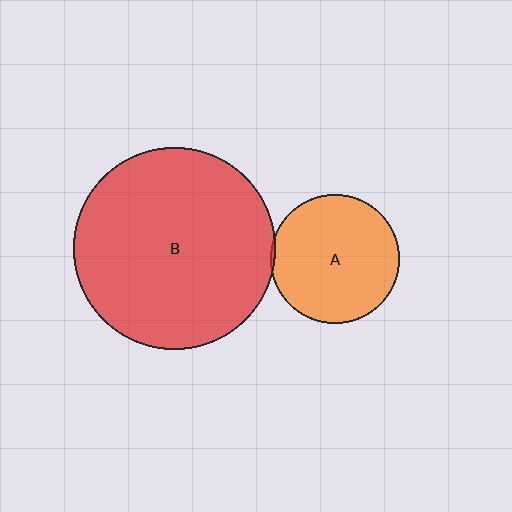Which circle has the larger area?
Circle B (red).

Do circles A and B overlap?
Yes.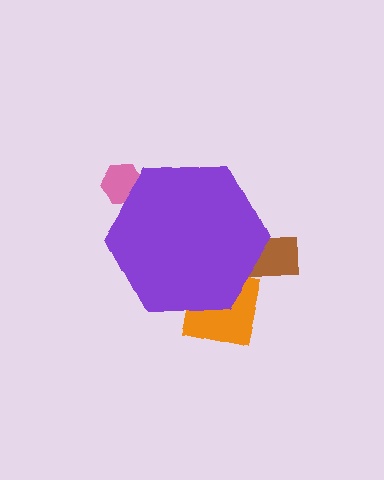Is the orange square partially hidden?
Yes, the orange square is partially hidden behind the purple hexagon.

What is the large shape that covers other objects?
A purple hexagon.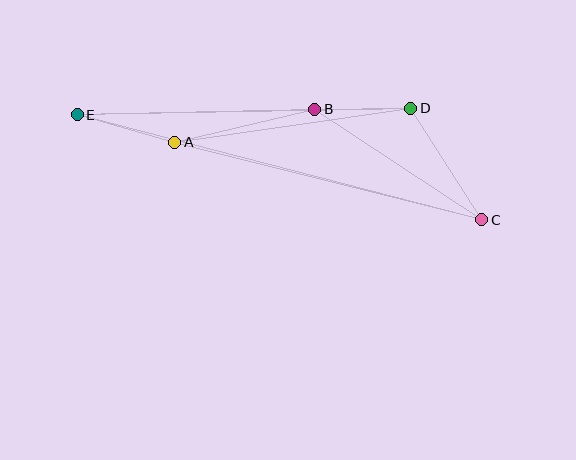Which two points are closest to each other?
Points B and D are closest to each other.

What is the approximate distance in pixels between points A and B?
The distance between A and B is approximately 144 pixels.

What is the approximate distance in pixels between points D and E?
The distance between D and E is approximately 334 pixels.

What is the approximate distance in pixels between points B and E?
The distance between B and E is approximately 238 pixels.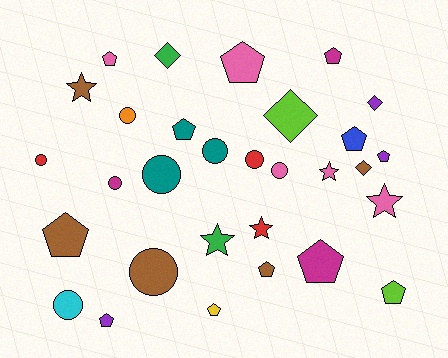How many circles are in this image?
There are 9 circles.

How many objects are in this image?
There are 30 objects.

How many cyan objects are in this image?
There is 1 cyan object.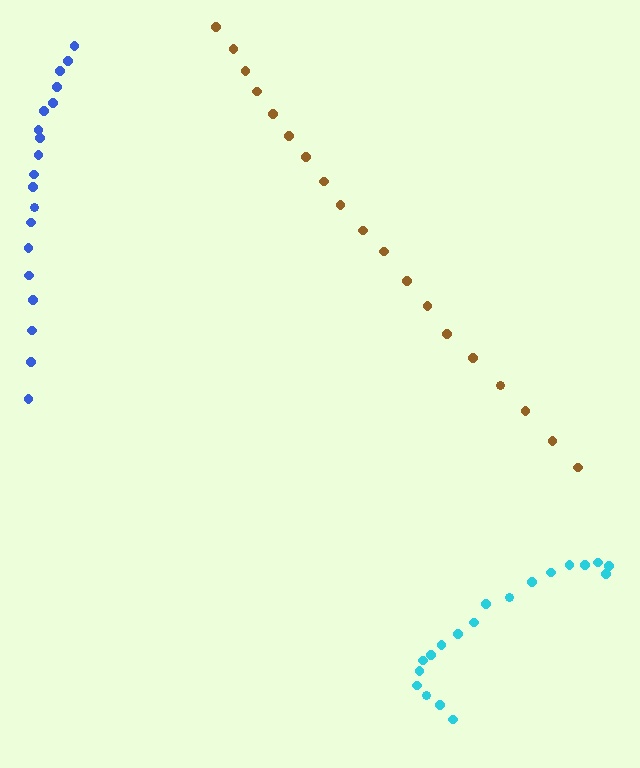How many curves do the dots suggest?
There are 3 distinct paths.